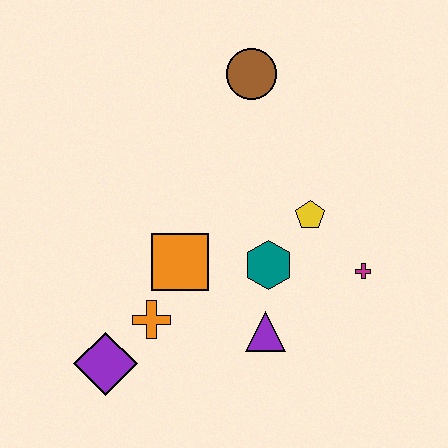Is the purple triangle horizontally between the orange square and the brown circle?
No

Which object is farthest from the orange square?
The brown circle is farthest from the orange square.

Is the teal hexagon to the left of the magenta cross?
Yes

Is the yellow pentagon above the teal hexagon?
Yes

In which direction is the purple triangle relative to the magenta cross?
The purple triangle is to the left of the magenta cross.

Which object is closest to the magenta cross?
The yellow pentagon is closest to the magenta cross.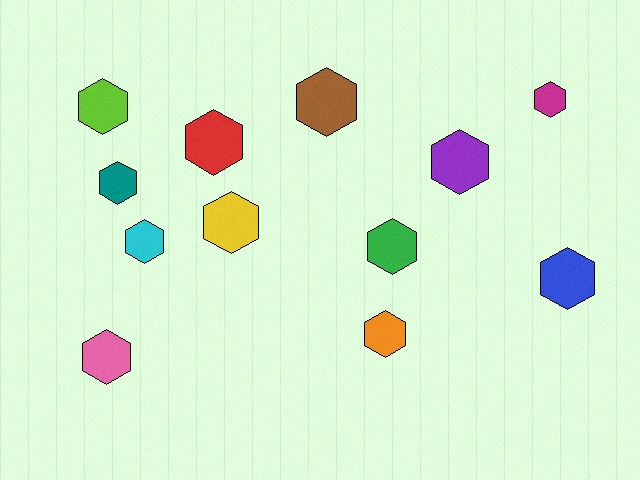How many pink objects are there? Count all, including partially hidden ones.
There is 1 pink object.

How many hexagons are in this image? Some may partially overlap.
There are 12 hexagons.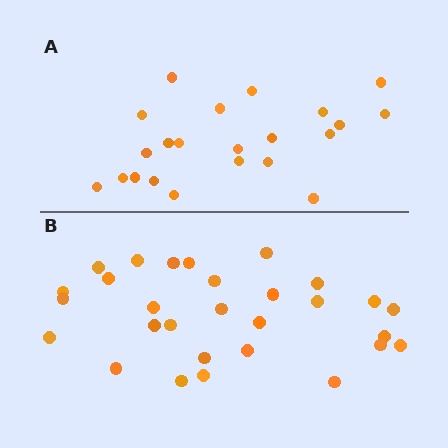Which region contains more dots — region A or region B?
Region B (the bottom region) has more dots.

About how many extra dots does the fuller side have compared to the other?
Region B has roughly 8 or so more dots than region A.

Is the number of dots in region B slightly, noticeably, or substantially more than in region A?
Region B has noticeably more, but not dramatically so. The ratio is roughly 1.3 to 1.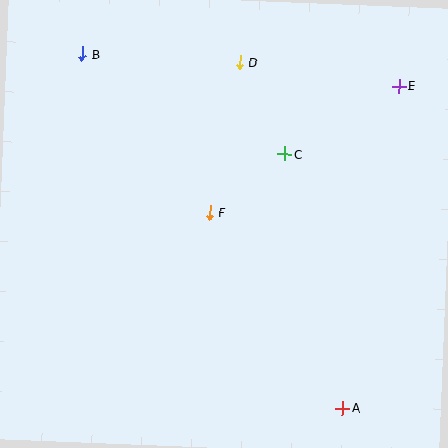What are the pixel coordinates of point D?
Point D is at (240, 62).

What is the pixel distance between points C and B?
The distance between C and B is 226 pixels.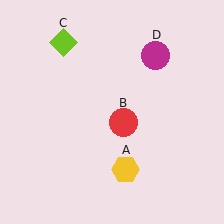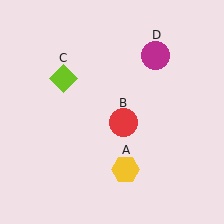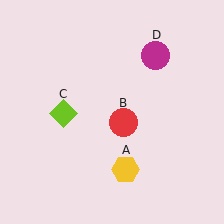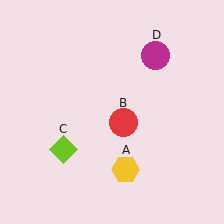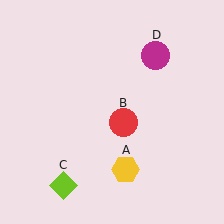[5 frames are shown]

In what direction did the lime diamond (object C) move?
The lime diamond (object C) moved down.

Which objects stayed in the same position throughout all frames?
Yellow hexagon (object A) and red circle (object B) and magenta circle (object D) remained stationary.